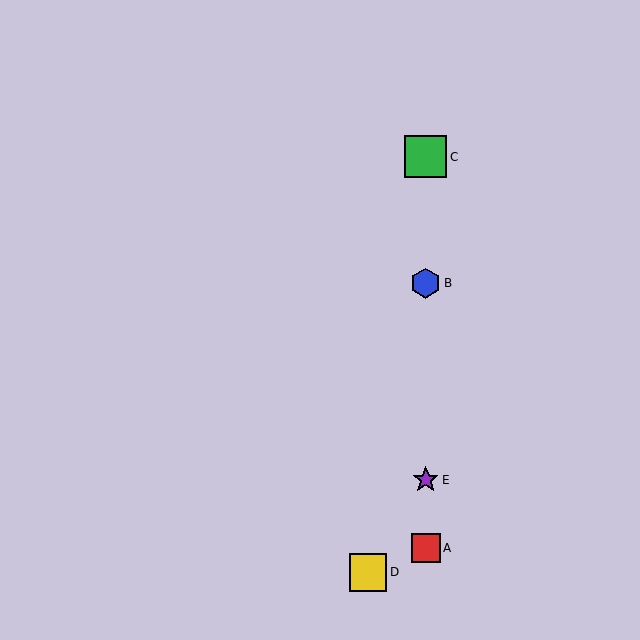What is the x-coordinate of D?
Object D is at x≈368.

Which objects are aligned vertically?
Objects A, B, C, E are aligned vertically.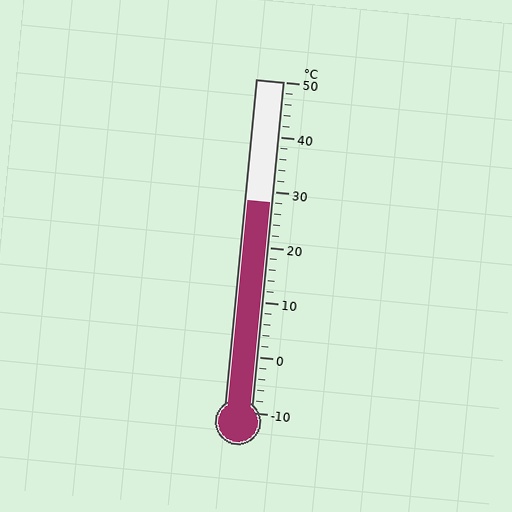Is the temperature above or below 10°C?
The temperature is above 10°C.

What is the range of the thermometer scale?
The thermometer scale ranges from -10°C to 50°C.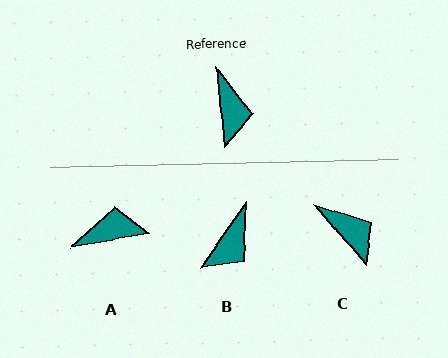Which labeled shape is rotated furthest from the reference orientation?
A, about 95 degrees away.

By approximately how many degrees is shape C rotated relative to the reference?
Approximately 34 degrees counter-clockwise.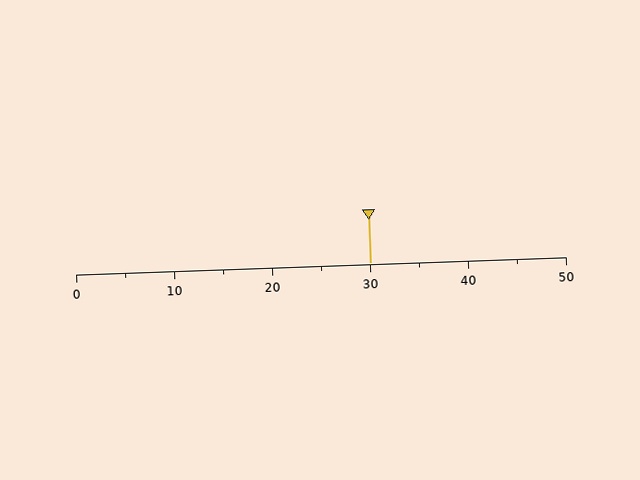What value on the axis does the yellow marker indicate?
The marker indicates approximately 30.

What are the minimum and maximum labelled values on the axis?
The axis runs from 0 to 50.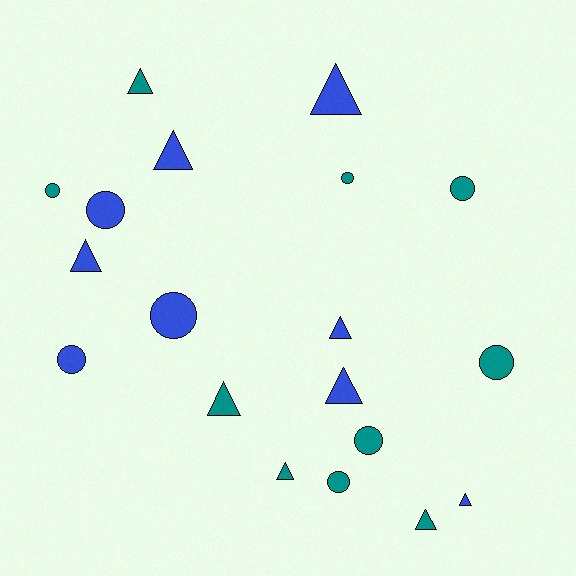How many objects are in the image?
There are 19 objects.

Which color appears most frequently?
Teal, with 10 objects.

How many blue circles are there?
There are 3 blue circles.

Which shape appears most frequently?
Triangle, with 10 objects.